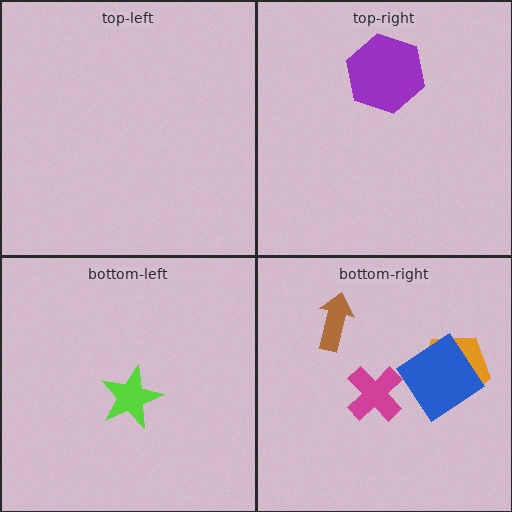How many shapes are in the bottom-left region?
1.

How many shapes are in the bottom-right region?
4.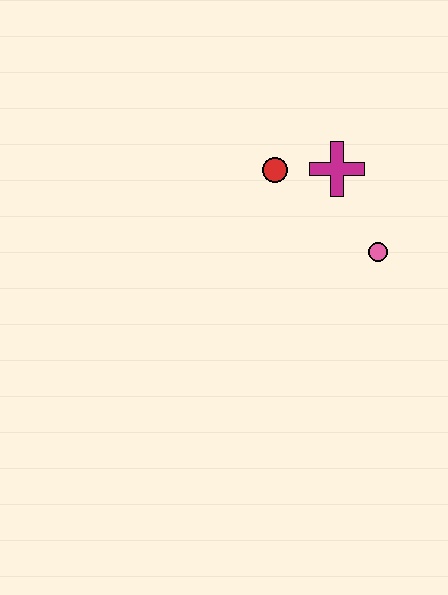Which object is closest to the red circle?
The magenta cross is closest to the red circle.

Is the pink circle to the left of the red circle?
No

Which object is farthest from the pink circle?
The red circle is farthest from the pink circle.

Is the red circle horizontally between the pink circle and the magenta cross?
No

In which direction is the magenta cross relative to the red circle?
The magenta cross is to the right of the red circle.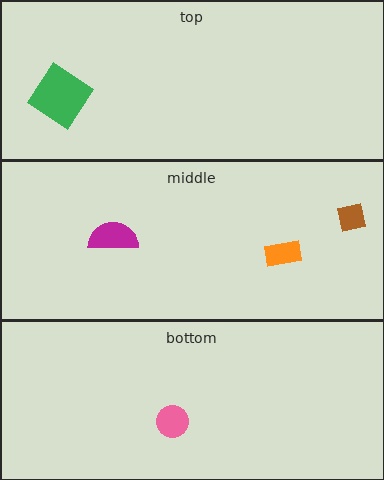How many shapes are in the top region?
1.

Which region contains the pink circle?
The bottom region.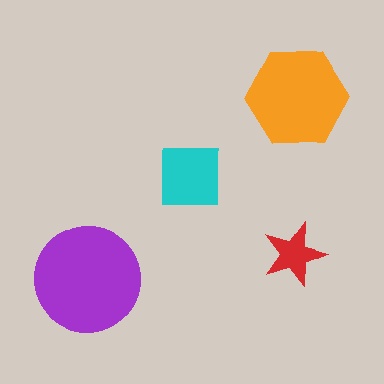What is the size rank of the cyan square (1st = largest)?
3rd.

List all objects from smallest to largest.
The red star, the cyan square, the orange hexagon, the purple circle.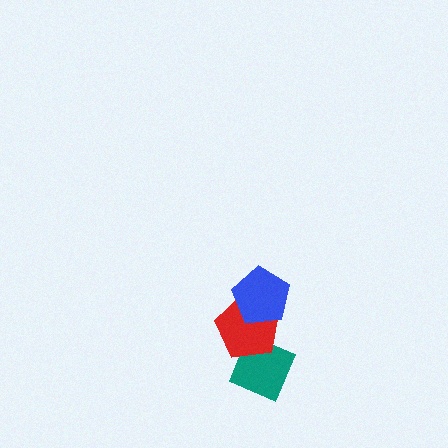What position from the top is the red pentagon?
The red pentagon is 2nd from the top.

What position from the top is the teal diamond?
The teal diamond is 3rd from the top.